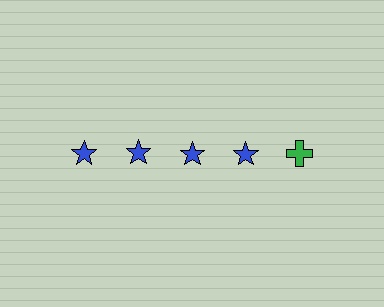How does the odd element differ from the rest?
It differs in both color (green instead of blue) and shape (cross instead of star).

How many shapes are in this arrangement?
There are 5 shapes arranged in a grid pattern.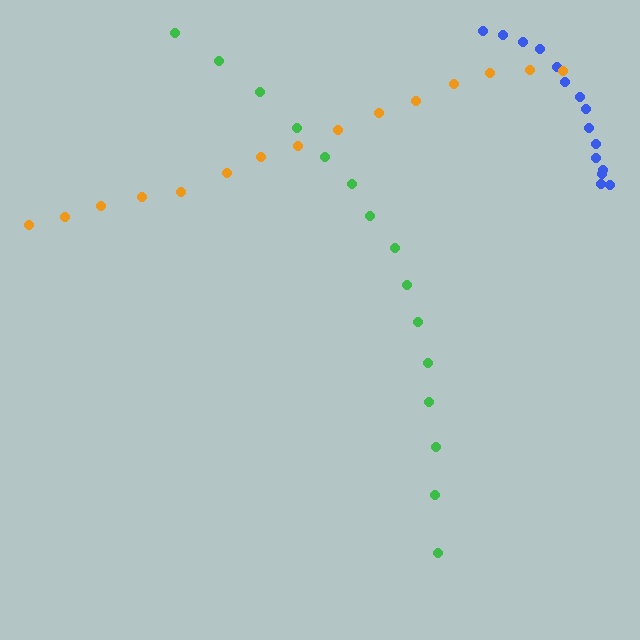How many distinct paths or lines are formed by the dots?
There are 3 distinct paths.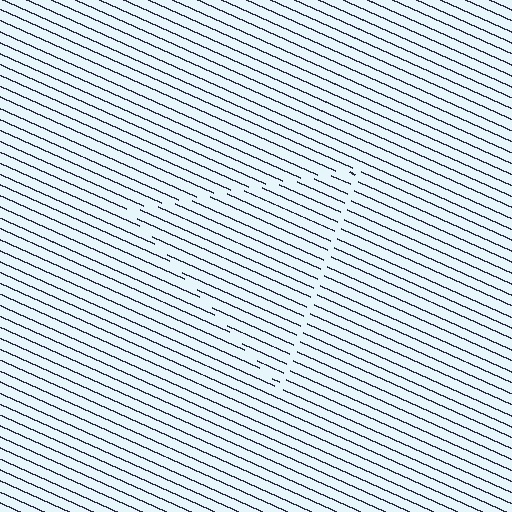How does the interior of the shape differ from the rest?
The interior of the shape contains the same grating, shifted by half a period — the contour is defined by the phase discontinuity where line-ends from the inner and outer gratings abut.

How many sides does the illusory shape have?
3 sides — the line-ends trace a triangle.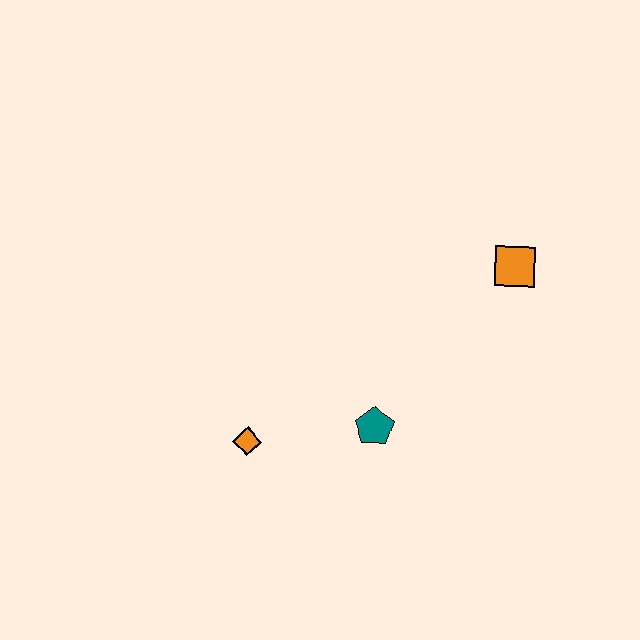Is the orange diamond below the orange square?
Yes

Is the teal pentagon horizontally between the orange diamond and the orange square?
Yes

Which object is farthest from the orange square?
The orange diamond is farthest from the orange square.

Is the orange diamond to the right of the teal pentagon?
No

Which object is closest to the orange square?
The teal pentagon is closest to the orange square.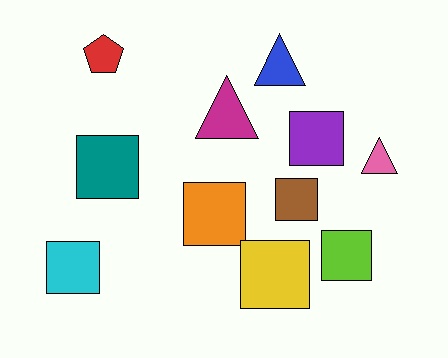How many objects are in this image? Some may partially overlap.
There are 11 objects.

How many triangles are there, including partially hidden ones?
There are 3 triangles.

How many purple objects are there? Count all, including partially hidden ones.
There is 1 purple object.